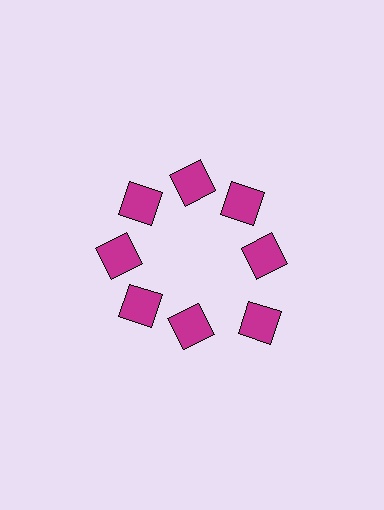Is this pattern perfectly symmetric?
No. The 8 magenta squares are arranged in a ring, but one element near the 4 o'clock position is pushed outward from the center, breaking the 8-fold rotational symmetry.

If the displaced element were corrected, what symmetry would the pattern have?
It would have 8-fold rotational symmetry — the pattern would map onto itself every 45 degrees.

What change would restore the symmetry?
The symmetry would be restored by moving it inward, back onto the ring so that all 8 squares sit at equal angles and equal distance from the center.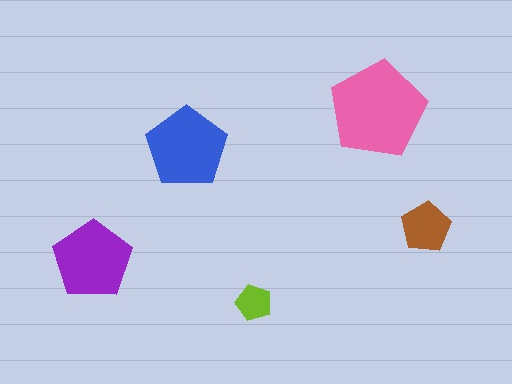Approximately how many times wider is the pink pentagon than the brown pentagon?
About 2 times wider.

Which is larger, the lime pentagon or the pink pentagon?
The pink one.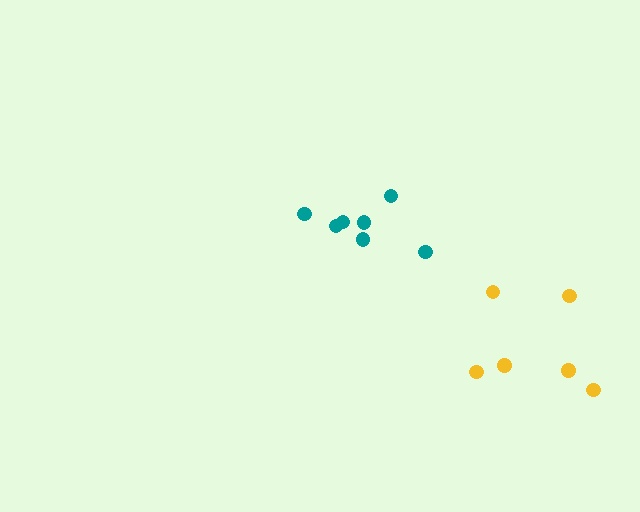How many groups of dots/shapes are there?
There are 2 groups.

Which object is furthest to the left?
The teal cluster is leftmost.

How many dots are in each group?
Group 1: 7 dots, Group 2: 6 dots (13 total).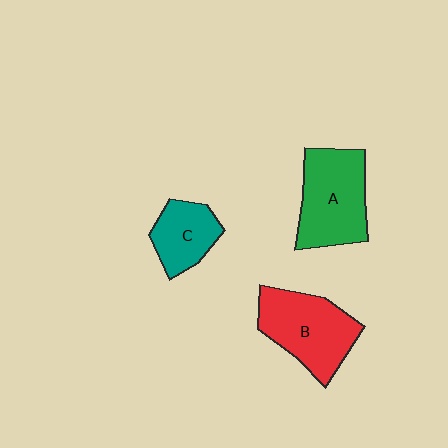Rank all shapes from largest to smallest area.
From largest to smallest: A (green), B (red), C (teal).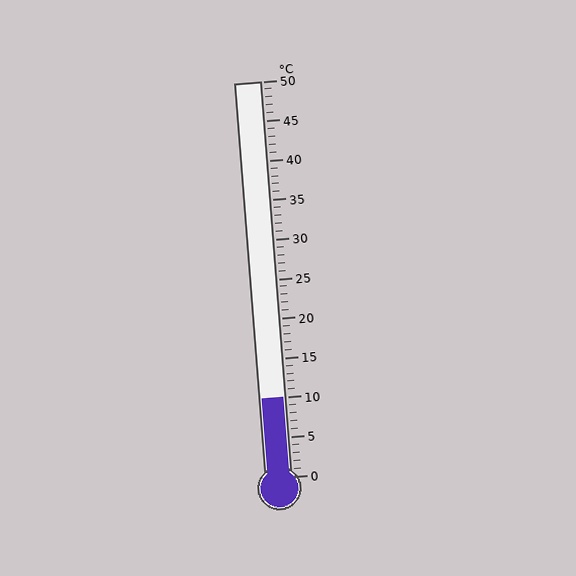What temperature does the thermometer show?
The thermometer shows approximately 10°C.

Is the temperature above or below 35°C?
The temperature is below 35°C.